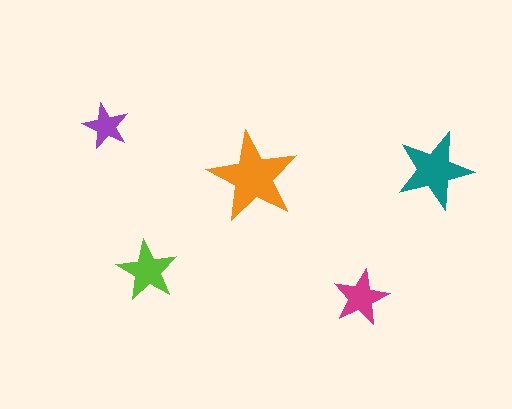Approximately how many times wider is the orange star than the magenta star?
About 1.5 times wider.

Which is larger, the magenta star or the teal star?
The teal one.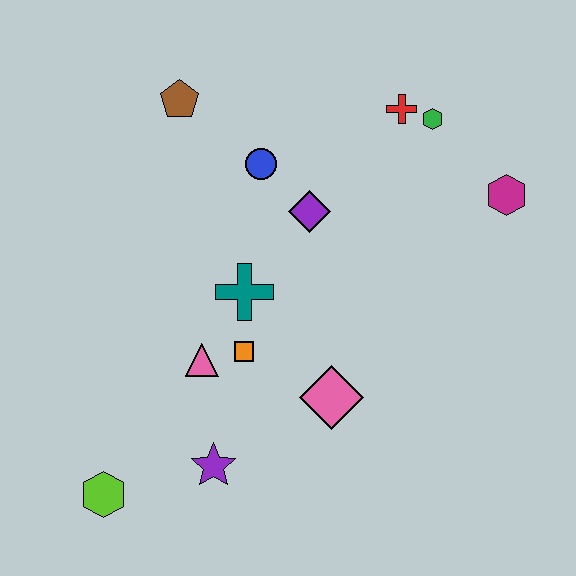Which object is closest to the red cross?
The green hexagon is closest to the red cross.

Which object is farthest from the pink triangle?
The magenta hexagon is farthest from the pink triangle.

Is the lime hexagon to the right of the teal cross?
No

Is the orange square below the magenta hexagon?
Yes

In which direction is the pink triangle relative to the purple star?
The pink triangle is above the purple star.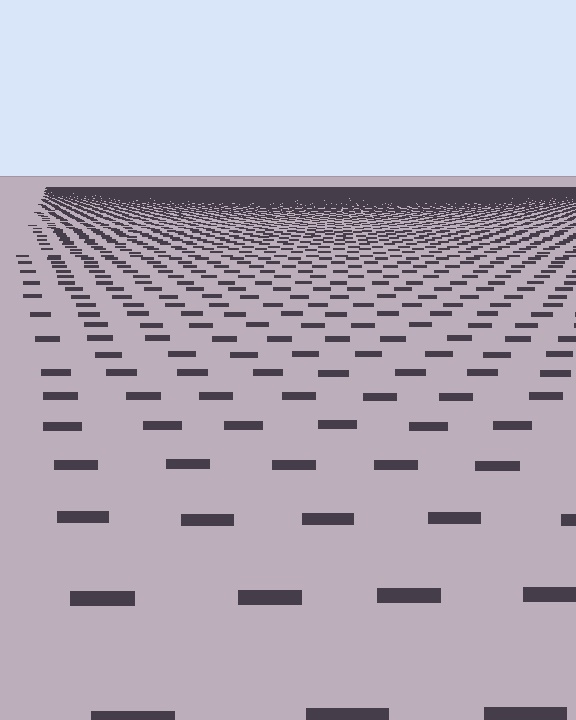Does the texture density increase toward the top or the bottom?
Density increases toward the top.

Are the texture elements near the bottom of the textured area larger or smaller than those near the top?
Larger. Near the bottom, elements are closer to the viewer and appear at a bigger on-screen size.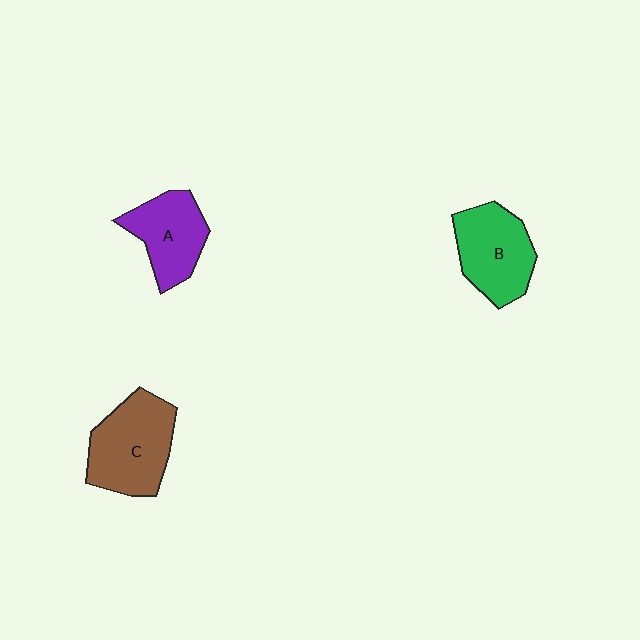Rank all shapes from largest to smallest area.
From largest to smallest: C (brown), B (green), A (purple).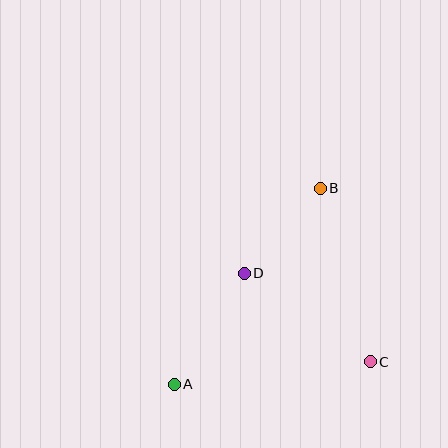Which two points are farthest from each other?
Points A and B are farthest from each other.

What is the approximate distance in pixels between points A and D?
The distance between A and D is approximately 131 pixels.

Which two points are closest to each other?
Points B and D are closest to each other.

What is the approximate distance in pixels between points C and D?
The distance between C and D is approximately 154 pixels.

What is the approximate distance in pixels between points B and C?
The distance between B and C is approximately 181 pixels.